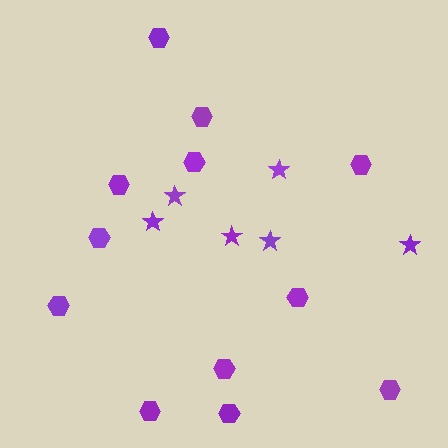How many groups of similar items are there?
There are 2 groups: one group of stars (6) and one group of hexagons (12).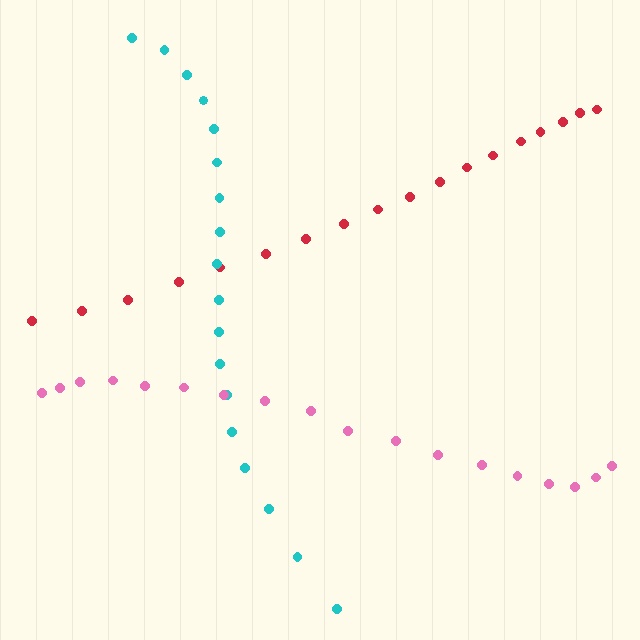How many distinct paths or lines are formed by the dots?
There are 3 distinct paths.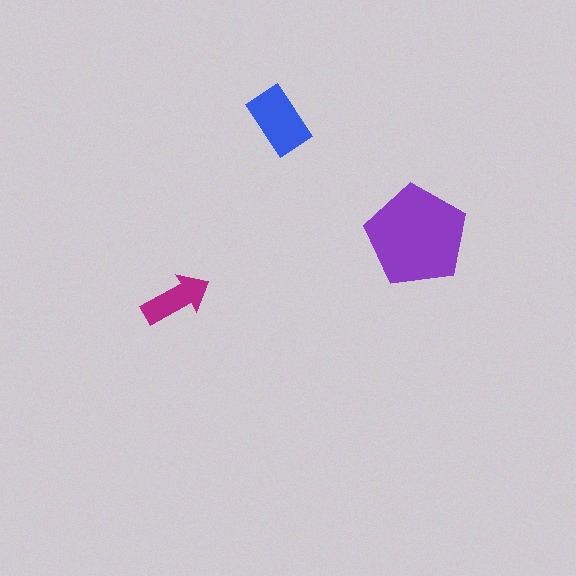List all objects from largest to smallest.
The purple pentagon, the blue rectangle, the magenta arrow.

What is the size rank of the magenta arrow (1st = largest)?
3rd.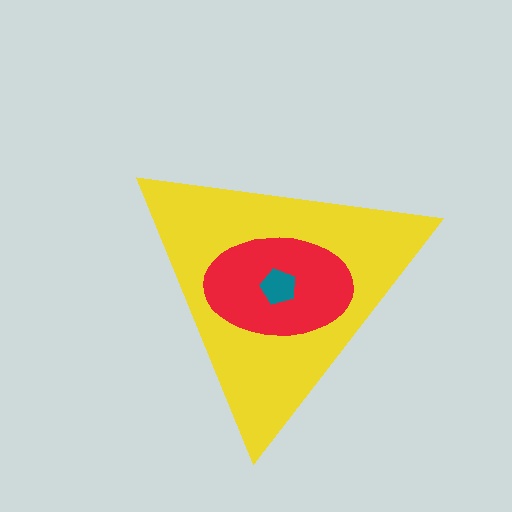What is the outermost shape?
The yellow triangle.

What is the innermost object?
The teal pentagon.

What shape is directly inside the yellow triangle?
The red ellipse.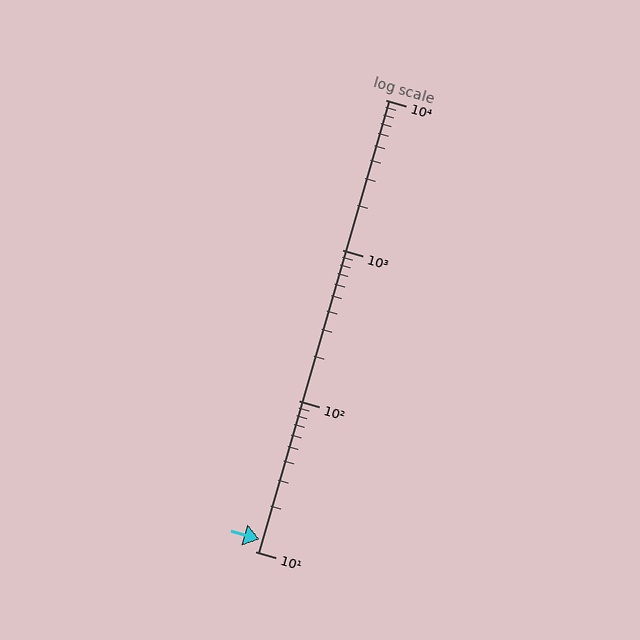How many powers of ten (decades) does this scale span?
The scale spans 3 decades, from 10 to 10000.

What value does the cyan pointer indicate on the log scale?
The pointer indicates approximately 12.